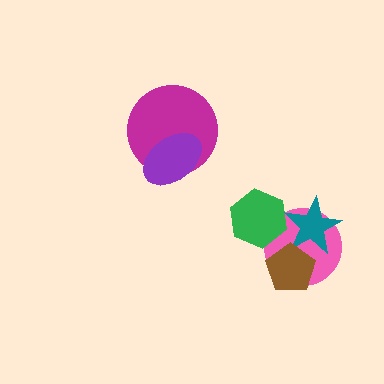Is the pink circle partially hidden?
Yes, it is partially covered by another shape.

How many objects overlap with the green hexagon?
2 objects overlap with the green hexagon.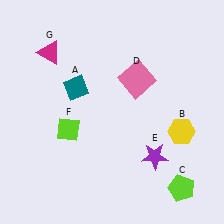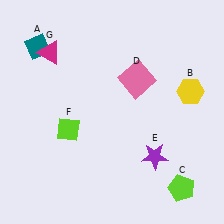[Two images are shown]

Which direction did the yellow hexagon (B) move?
The yellow hexagon (B) moved up.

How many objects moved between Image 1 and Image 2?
2 objects moved between the two images.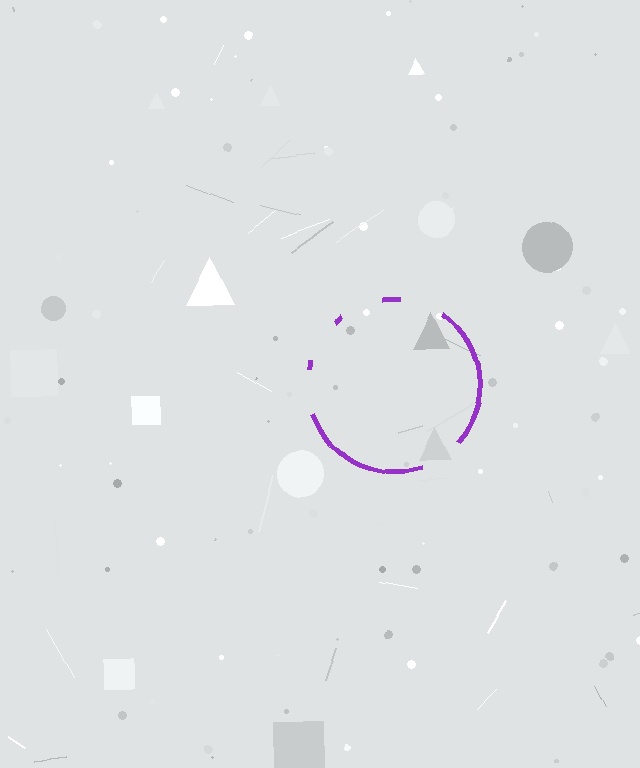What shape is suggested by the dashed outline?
The dashed outline suggests a circle.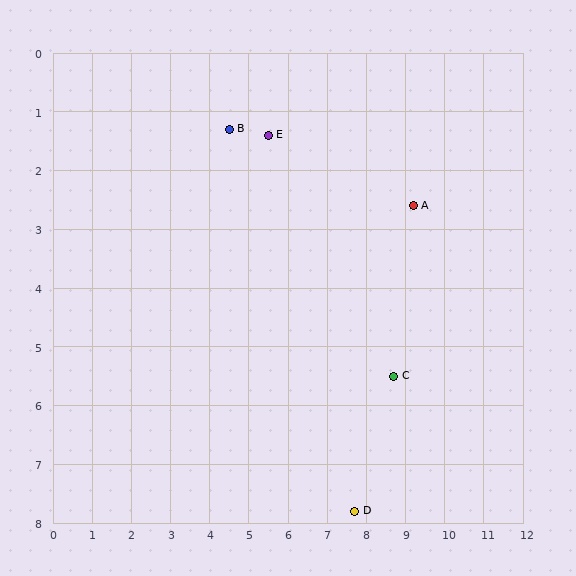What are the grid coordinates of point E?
Point E is at approximately (5.5, 1.4).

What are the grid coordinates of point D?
Point D is at approximately (7.7, 7.8).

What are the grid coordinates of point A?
Point A is at approximately (9.2, 2.6).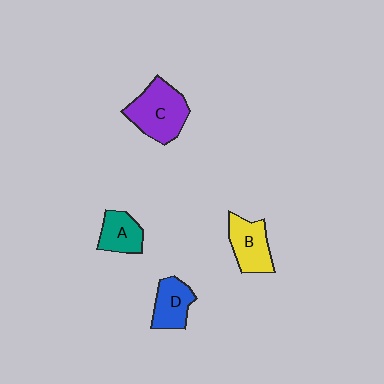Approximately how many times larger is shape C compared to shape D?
Approximately 1.6 times.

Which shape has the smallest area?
Shape A (teal).